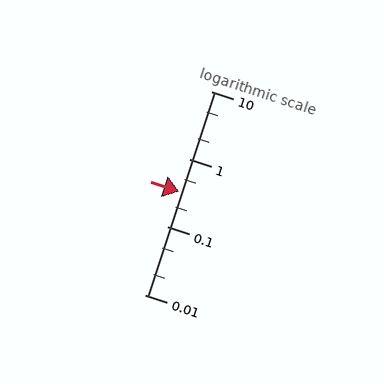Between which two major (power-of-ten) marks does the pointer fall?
The pointer is between 0.1 and 1.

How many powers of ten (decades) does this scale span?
The scale spans 3 decades, from 0.01 to 10.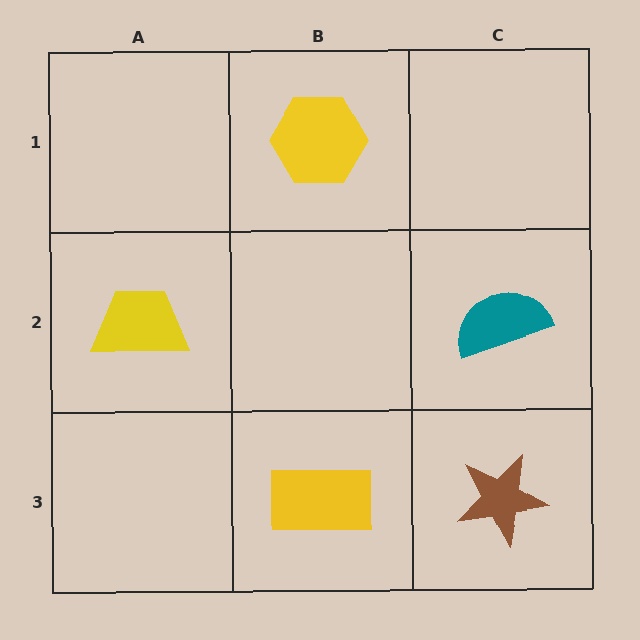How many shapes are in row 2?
2 shapes.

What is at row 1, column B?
A yellow hexagon.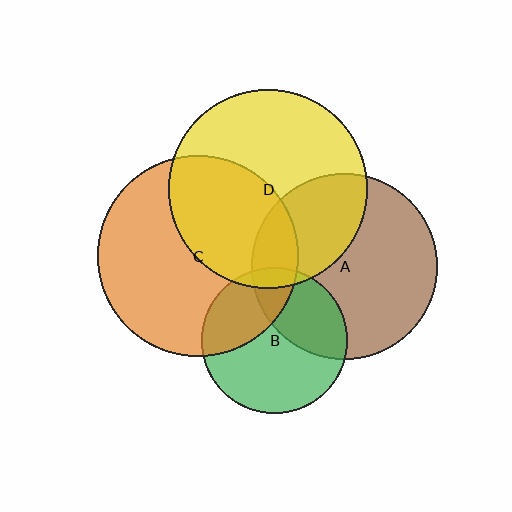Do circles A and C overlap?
Yes.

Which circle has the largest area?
Circle C (orange).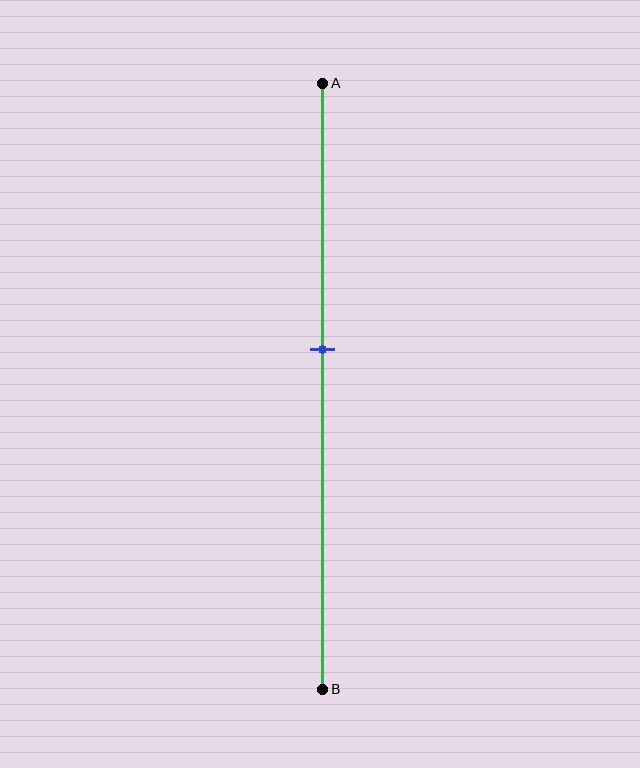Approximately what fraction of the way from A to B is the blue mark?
The blue mark is approximately 45% of the way from A to B.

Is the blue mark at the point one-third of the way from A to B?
No, the mark is at about 45% from A, not at the 33% one-third point.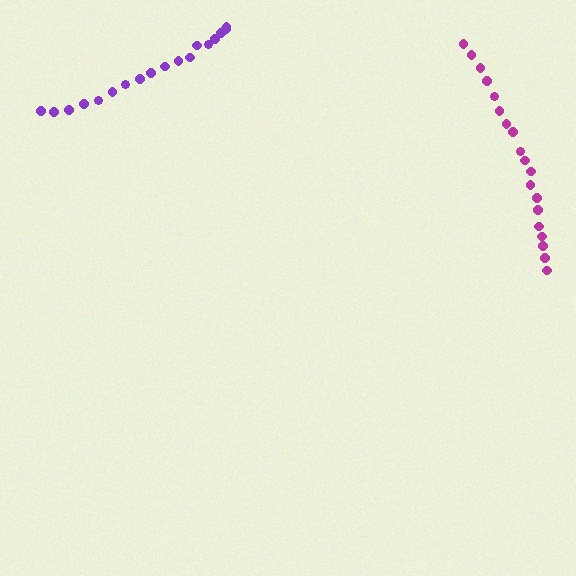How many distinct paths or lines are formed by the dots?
There are 2 distinct paths.